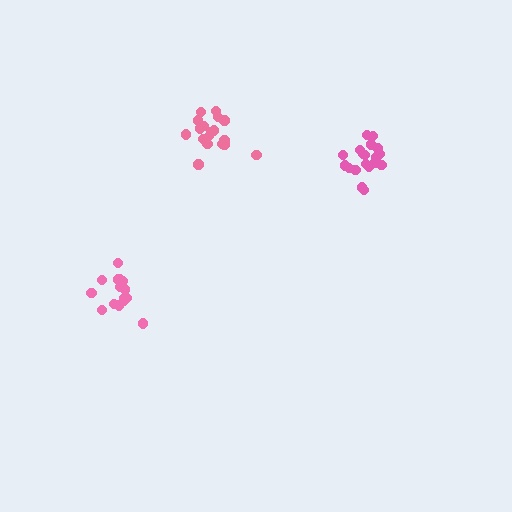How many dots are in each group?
Group 1: 19 dots, Group 2: 16 dots, Group 3: 18 dots (53 total).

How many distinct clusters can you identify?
There are 3 distinct clusters.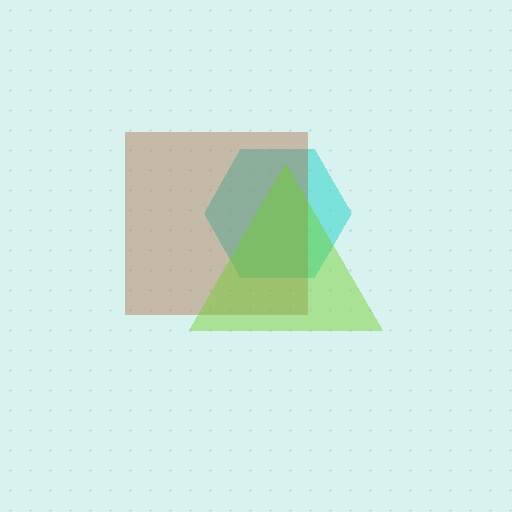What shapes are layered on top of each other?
The layered shapes are: a cyan hexagon, a brown square, a lime triangle.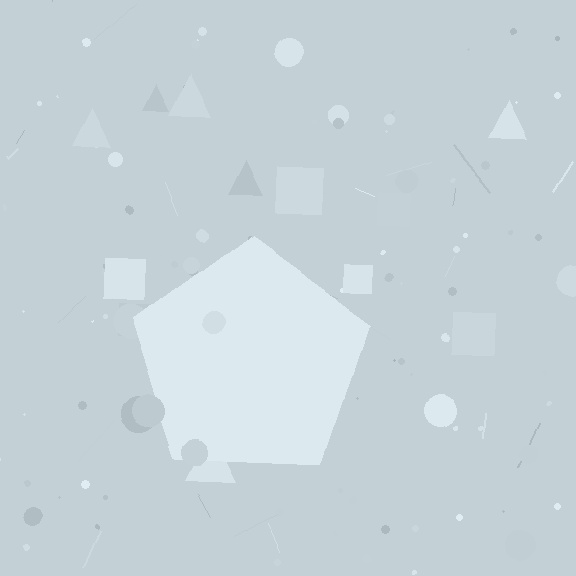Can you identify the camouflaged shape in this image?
The camouflaged shape is a pentagon.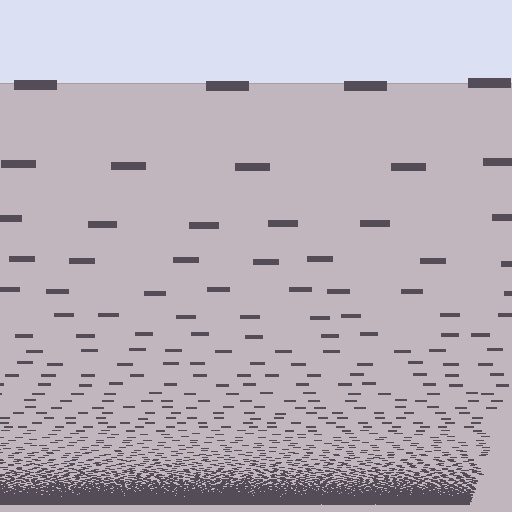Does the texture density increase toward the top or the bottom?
Density increases toward the bottom.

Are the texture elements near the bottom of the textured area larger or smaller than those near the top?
Smaller. The gradient is inverted — elements near the bottom are smaller and denser.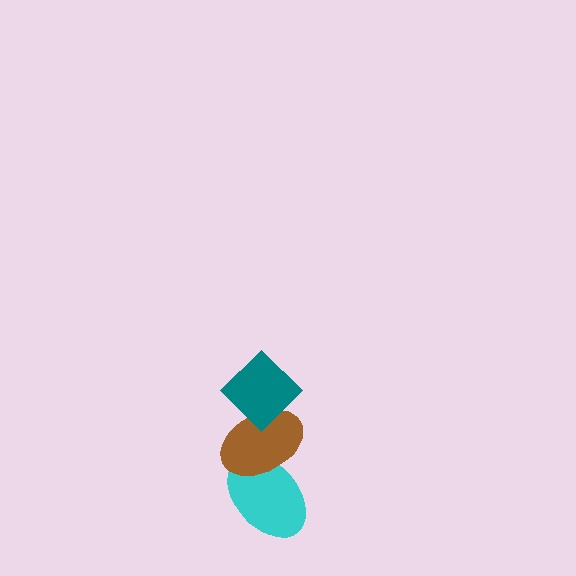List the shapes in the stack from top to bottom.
From top to bottom: the teal diamond, the brown ellipse, the cyan ellipse.